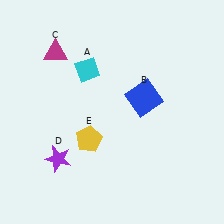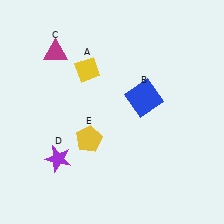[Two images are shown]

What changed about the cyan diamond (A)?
In Image 1, A is cyan. In Image 2, it changed to yellow.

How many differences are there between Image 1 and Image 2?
There is 1 difference between the two images.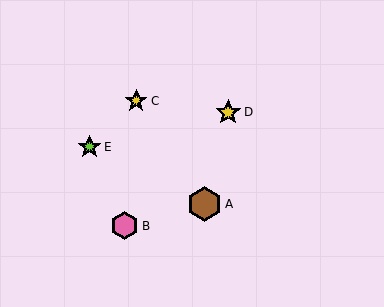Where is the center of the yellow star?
The center of the yellow star is at (136, 101).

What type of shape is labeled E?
Shape E is a lime star.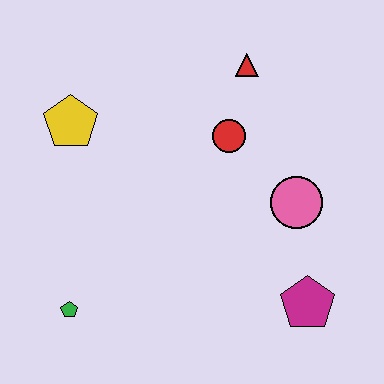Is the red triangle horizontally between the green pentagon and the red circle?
No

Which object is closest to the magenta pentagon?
The pink circle is closest to the magenta pentagon.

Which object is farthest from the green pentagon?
The red triangle is farthest from the green pentagon.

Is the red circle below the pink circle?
No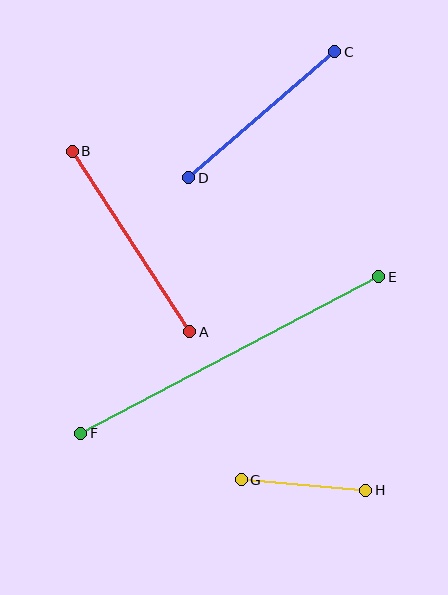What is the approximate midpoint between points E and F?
The midpoint is at approximately (230, 355) pixels.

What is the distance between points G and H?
The distance is approximately 125 pixels.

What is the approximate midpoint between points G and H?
The midpoint is at approximately (303, 485) pixels.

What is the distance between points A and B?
The distance is approximately 216 pixels.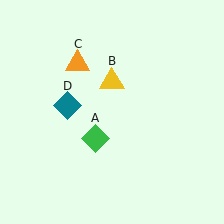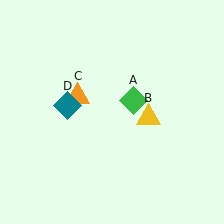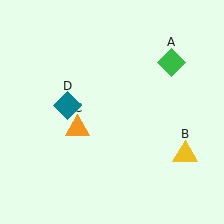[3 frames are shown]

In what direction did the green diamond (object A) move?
The green diamond (object A) moved up and to the right.